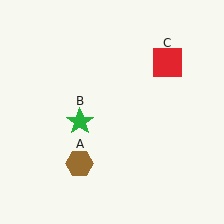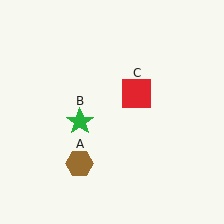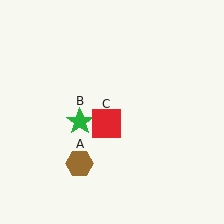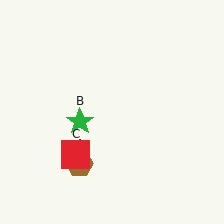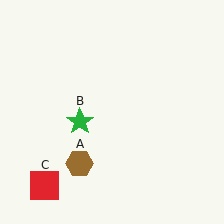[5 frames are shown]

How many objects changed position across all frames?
1 object changed position: red square (object C).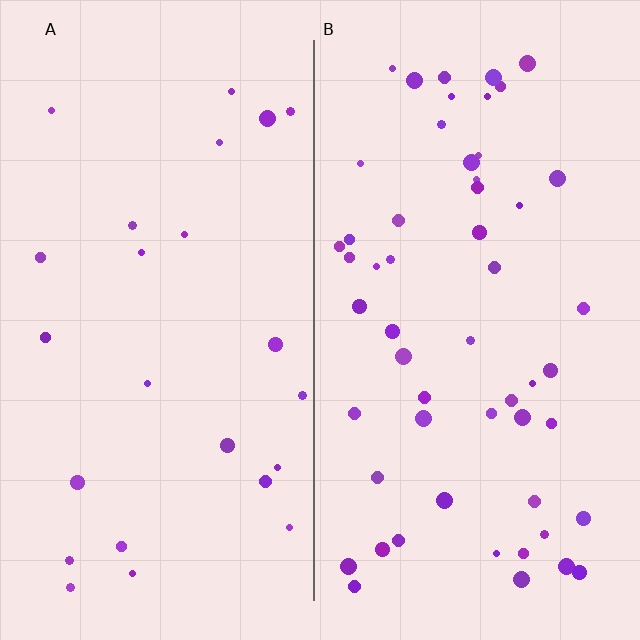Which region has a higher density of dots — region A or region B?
B (the right).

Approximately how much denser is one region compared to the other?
Approximately 2.3× — region B over region A.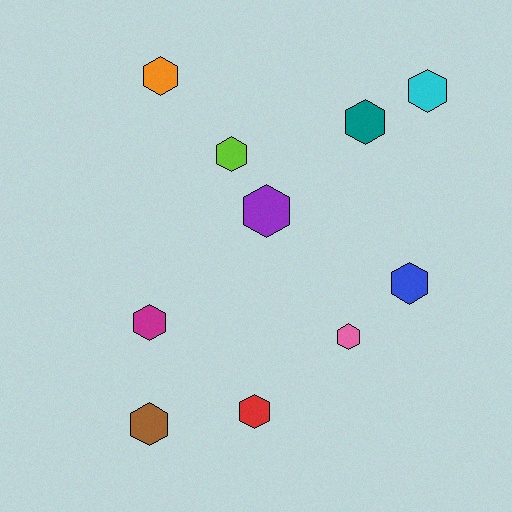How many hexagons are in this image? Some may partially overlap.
There are 10 hexagons.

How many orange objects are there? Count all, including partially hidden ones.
There is 1 orange object.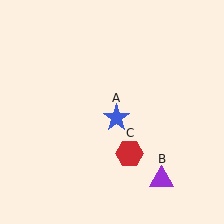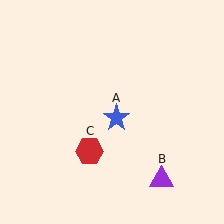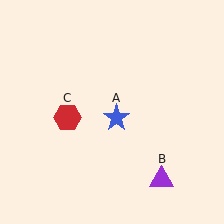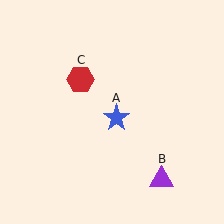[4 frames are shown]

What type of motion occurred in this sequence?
The red hexagon (object C) rotated clockwise around the center of the scene.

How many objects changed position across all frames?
1 object changed position: red hexagon (object C).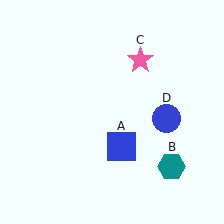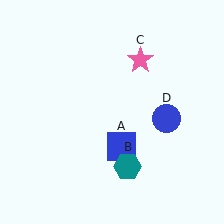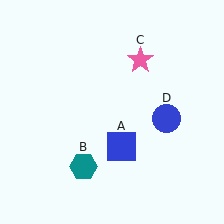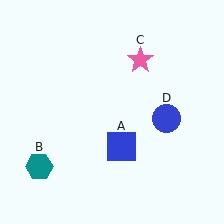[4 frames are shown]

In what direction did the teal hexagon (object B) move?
The teal hexagon (object B) moved left.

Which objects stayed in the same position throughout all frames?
Blue square (object A) and pink star (object C) and blue circle (object D) remained stationary.